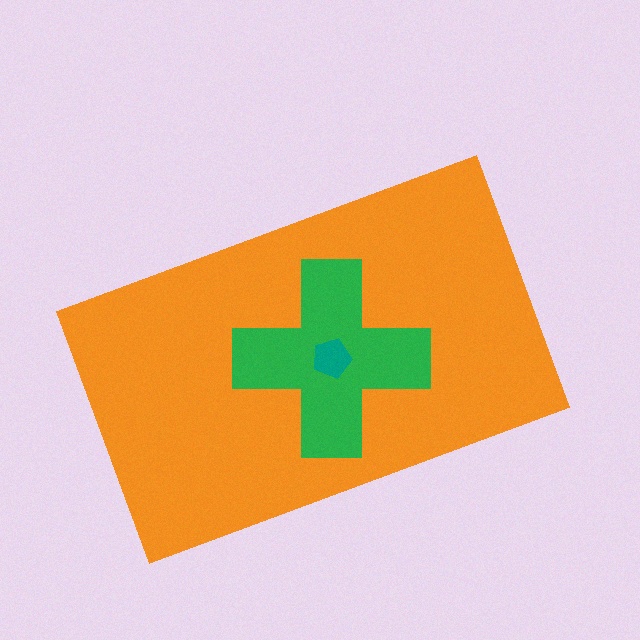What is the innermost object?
The teal pentagon.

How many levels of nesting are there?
3.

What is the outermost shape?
The orange rectangle.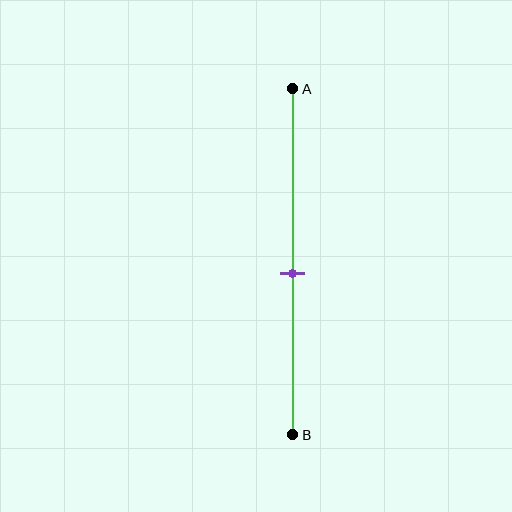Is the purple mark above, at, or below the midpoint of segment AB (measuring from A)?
The purple mark is below the midpoint of segment AB.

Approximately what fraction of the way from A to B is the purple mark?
The purple mark is approximately 55% of the way from A to B.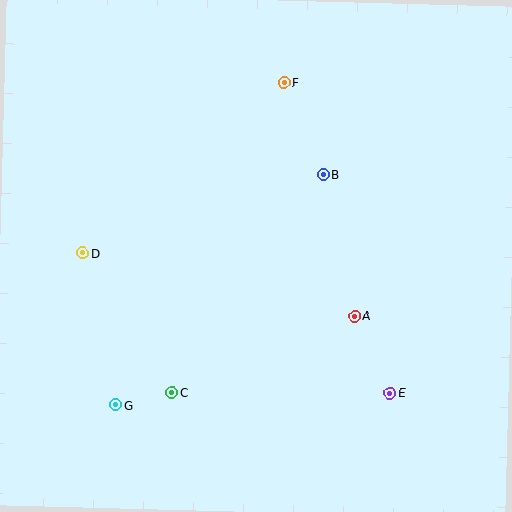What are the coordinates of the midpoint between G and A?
The midpoint between G and A is at (235, 360).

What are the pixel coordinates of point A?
Point A is at (355, 316).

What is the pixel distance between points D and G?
The distance between D and G is 156 pixels.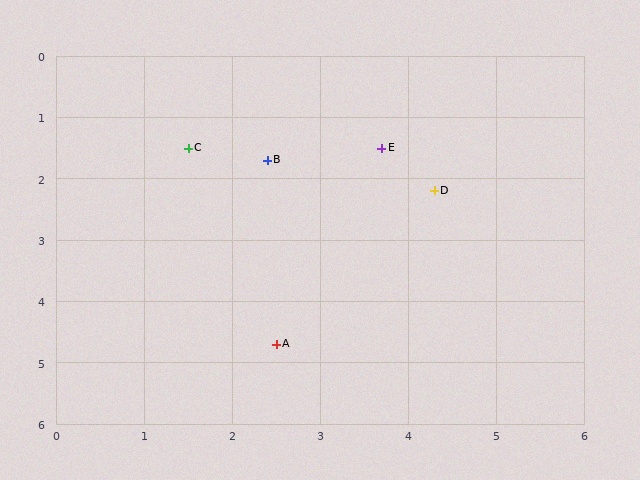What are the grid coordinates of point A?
Point A is at approximately (2.5, 4.7).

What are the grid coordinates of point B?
Point B is at approximately (2.4, 1.7).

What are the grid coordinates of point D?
Point D is at approximately (4.3, 2.2).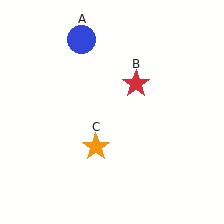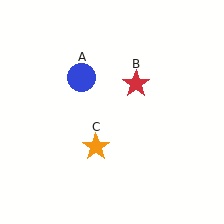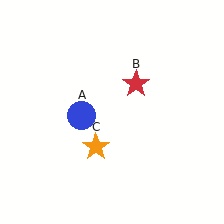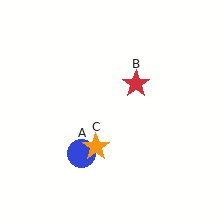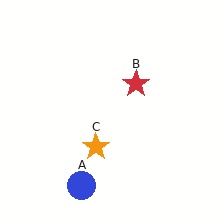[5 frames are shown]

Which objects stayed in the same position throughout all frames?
Red star (object B) and orange star (object C) remained stationary.